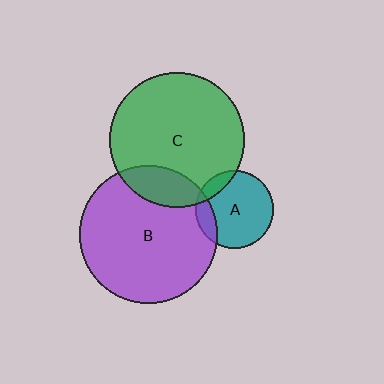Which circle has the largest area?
Circle B (purple).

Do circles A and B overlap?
Yes.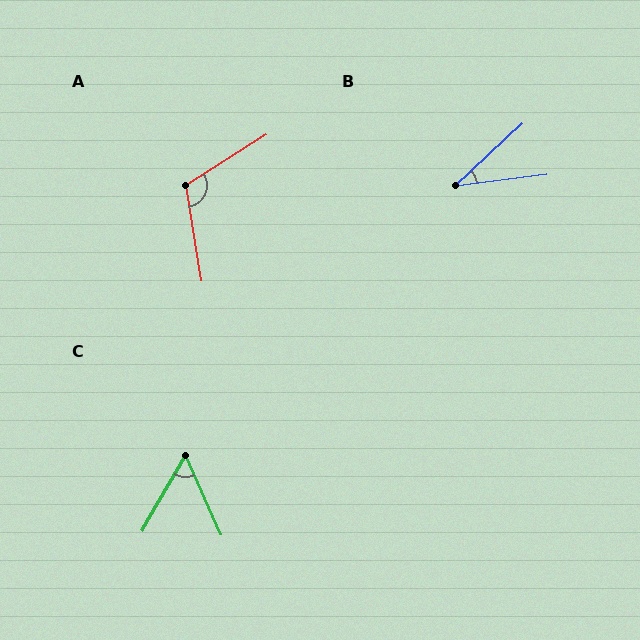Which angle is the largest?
A, at approximately 113 degrees.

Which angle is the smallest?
B, at approximately 36 degrees.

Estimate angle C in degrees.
Approximately 54 degrees.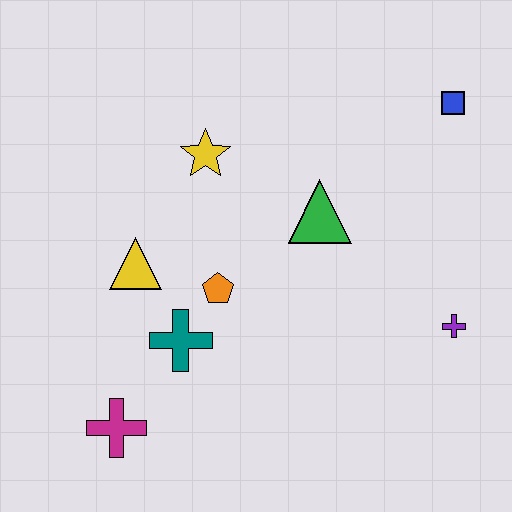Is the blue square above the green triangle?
Yes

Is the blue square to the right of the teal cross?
Yes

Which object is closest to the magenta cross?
The teal cross is closest to the magenta cross.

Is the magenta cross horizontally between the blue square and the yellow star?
No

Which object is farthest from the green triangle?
The magenta cross is farthest from the green triangle.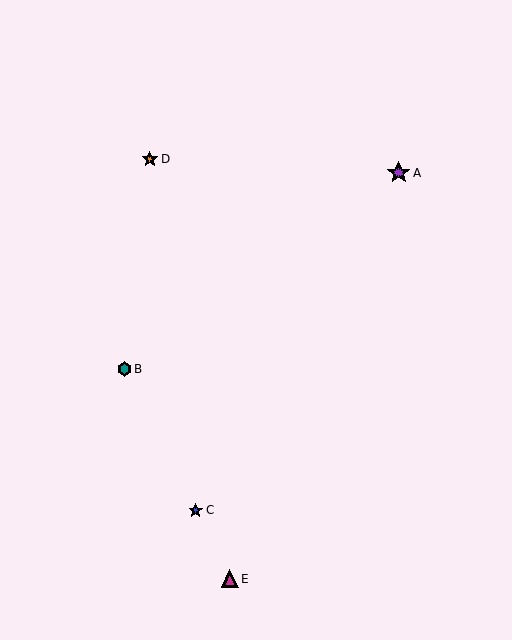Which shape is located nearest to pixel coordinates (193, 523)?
The blue star (labeled C) at (196, 510) is nearest to that location.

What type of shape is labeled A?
Shape A is a purple star.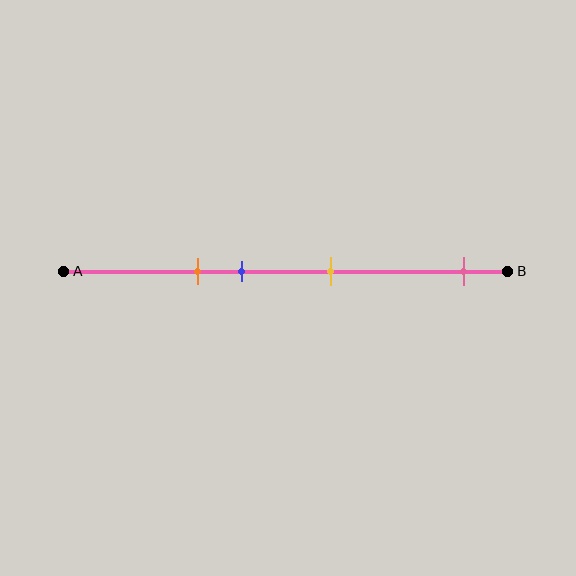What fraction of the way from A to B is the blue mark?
The blue mark is approximately 40% (0.4) of the way from A to B.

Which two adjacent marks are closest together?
The orange and blue marks are the closest adjacent pair.